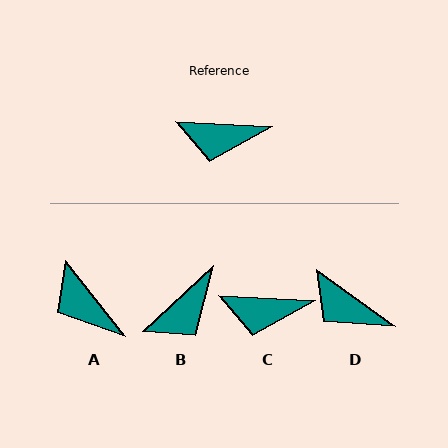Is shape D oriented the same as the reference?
No, it is off by about 33 degrees.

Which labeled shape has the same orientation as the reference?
C.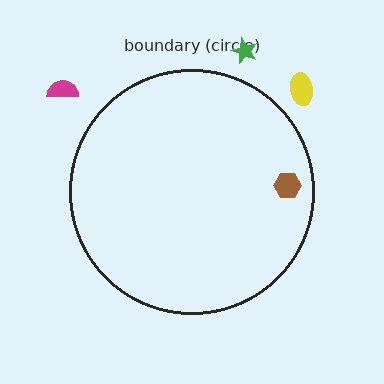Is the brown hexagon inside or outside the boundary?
Inside.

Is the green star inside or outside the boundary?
Outside.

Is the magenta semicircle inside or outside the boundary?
Outside.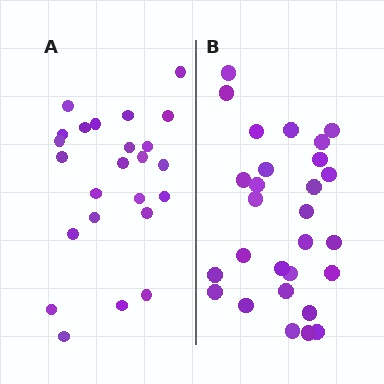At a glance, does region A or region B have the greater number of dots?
Region B (the right region) has more dots.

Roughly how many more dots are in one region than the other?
Region B has about 4 more dots than region A.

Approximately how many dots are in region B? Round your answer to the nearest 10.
About 30 dots. (The exact count is 28, which rounds to 30.)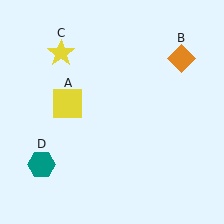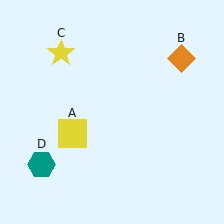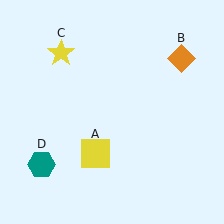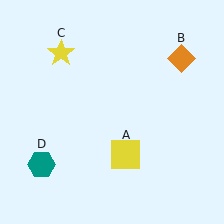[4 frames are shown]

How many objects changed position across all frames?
1 object changed position: yellow square (object A).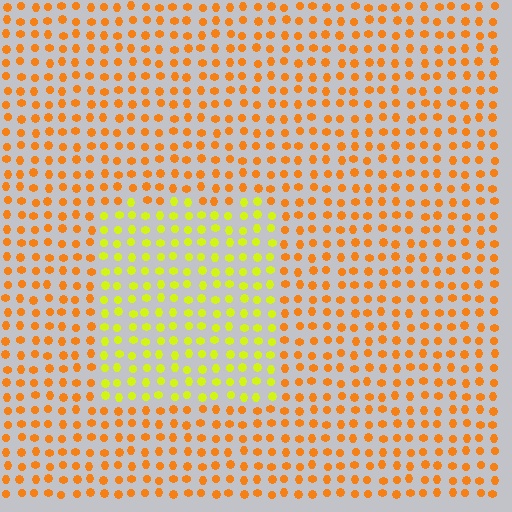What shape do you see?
I see a rectangle.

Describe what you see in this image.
The image is filled with small orange elements in a uniform arrangement. A rectangle-shaped region is visible where the elements are tinted to a slightly different hue, forming a subtle color boundary.